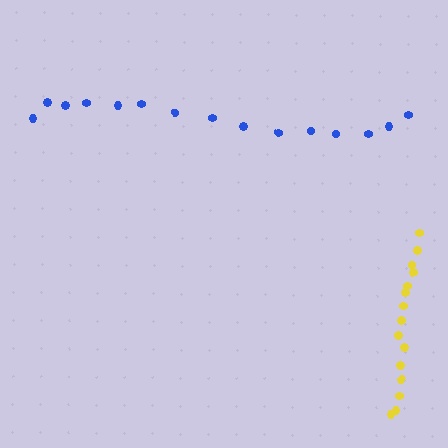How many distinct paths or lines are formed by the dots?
There are 2 distinct paths.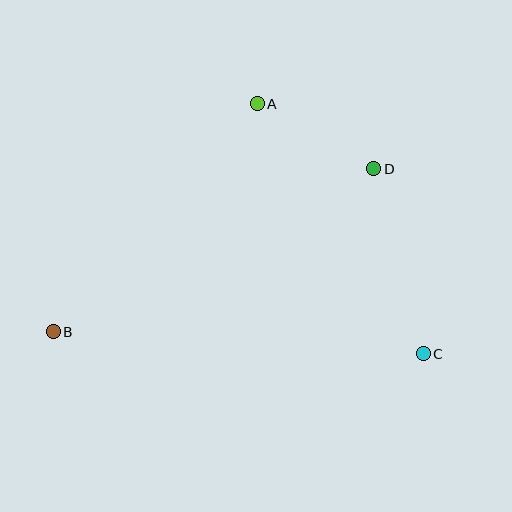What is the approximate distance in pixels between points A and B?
The distance between A and B is approximately 306 pixels.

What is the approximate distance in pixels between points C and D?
The distance between C and D is approximately 191 pixels.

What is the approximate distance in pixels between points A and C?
The distance between A and C is approximately 300 pixels.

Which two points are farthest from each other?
Points B and C are farthest from each other.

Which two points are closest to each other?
Points A and D are closest to each other.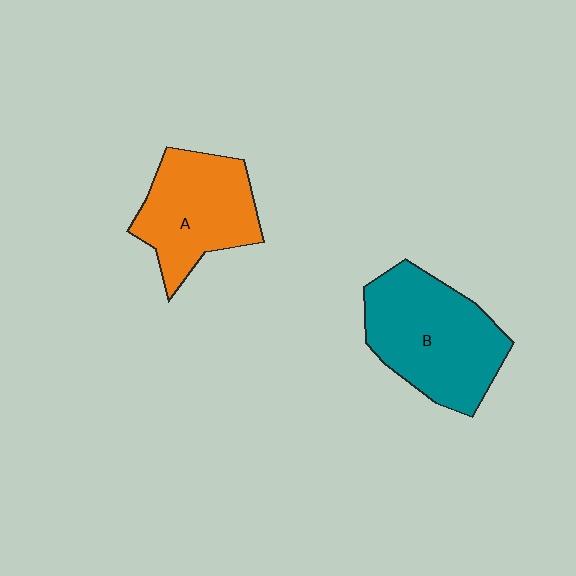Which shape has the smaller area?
Shape A (orange).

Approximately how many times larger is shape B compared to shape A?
Approximately 1.2 times.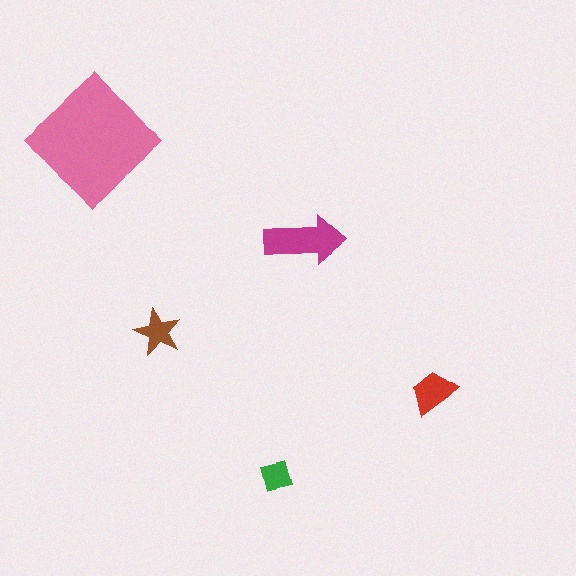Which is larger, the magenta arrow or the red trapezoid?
The magenta arrow.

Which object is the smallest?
The green square.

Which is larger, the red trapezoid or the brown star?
The red trapezoid.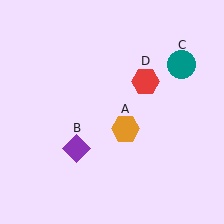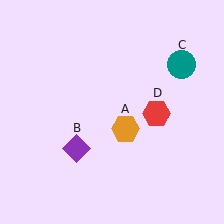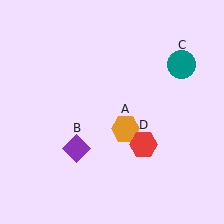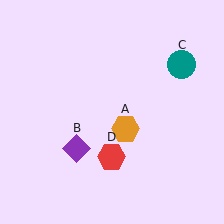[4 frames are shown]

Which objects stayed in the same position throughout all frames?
Orange hexagon (object A) and purple diamond (object B) and teal circle (object C) remained stationary.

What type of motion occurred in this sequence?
The red hexagon (object D) rotated clockwise around the center of the scene.